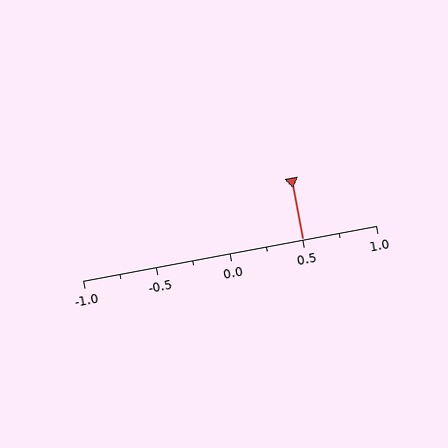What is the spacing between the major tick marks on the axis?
The major ticks are spaced 0.5 apart.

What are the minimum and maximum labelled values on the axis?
The axis runs from -1.0 to 1.0.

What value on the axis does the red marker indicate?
The marker indicates approximately 0.5.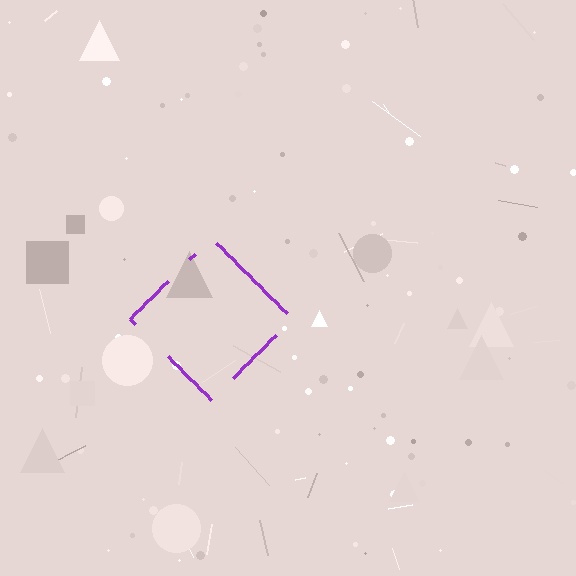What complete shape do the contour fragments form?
The contour fragments form a diamond.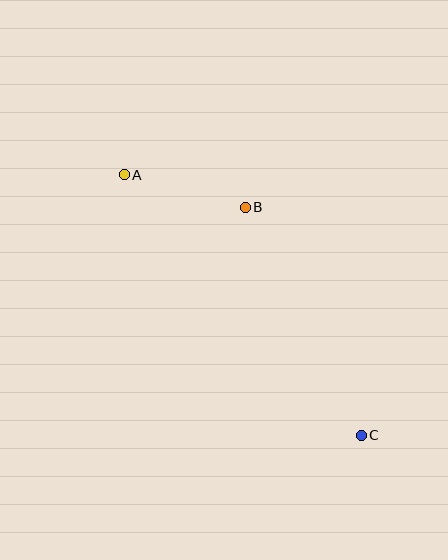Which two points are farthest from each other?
Points A and C are farthest from each other.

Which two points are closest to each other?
Points A and B are closest to each other.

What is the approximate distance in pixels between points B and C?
The distance between B and C is approximately 256 pixels.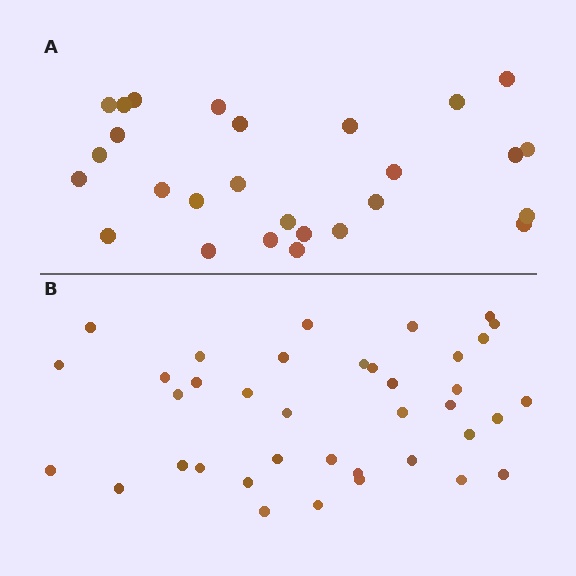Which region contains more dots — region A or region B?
Region B (the bottom region) has more dots.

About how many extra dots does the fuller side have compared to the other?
Region B has roughly 12 or so more dots than region A.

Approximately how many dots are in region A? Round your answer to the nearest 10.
About 30 dots. (The exact count is 27, which rounds to 30.)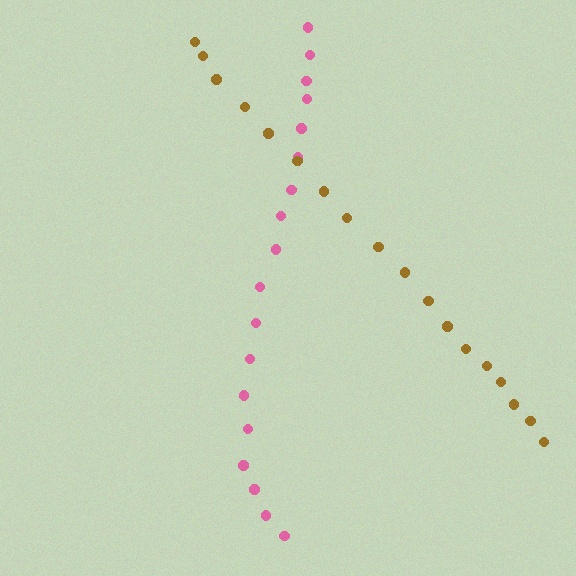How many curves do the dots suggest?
There are 2 distinct paths.